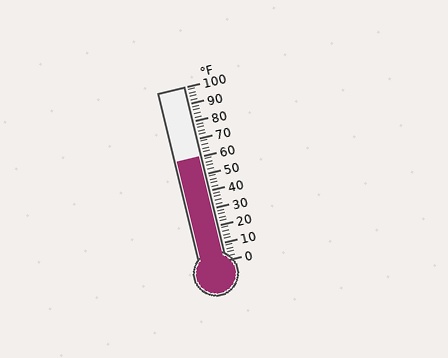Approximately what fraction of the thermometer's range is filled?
The thermometer is filled to approximately 60% of its range.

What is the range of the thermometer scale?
The thermometer scale ranges from 0°F to 100°F.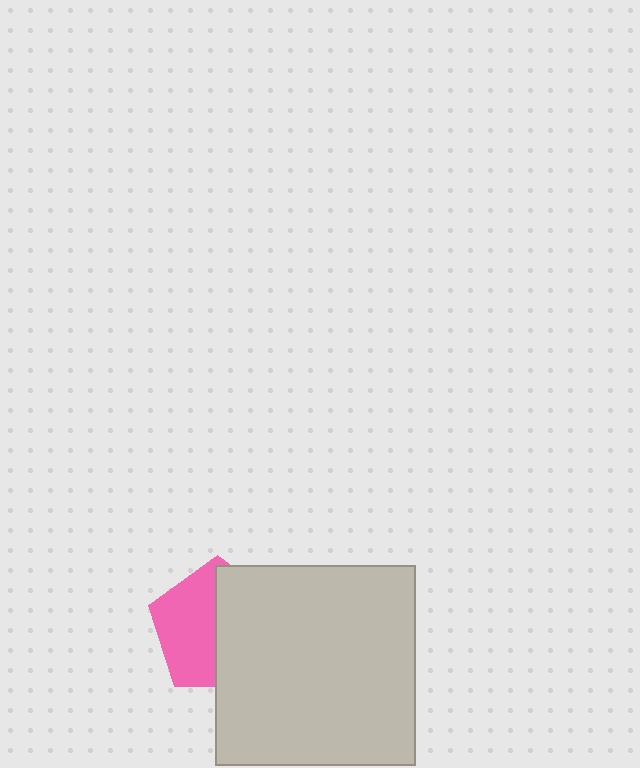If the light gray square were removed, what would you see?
You would see the complete pink pentagon.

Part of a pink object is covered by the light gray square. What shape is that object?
It is a pentagon.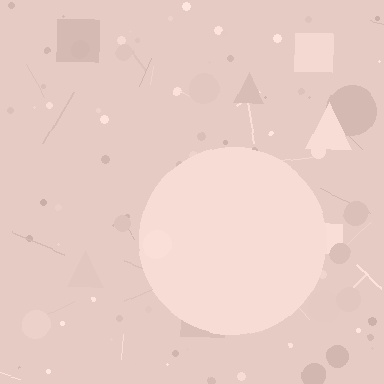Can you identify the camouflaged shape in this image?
The camouflaged shape is a circle.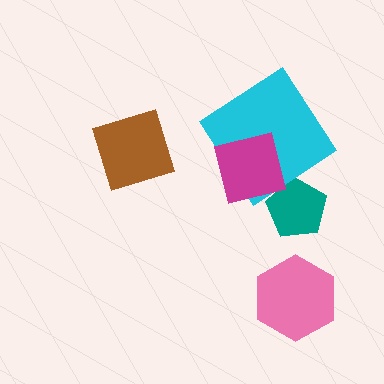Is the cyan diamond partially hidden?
Yes, it is partially covered by another shape.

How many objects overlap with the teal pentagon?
1 object overlaps with the teal pentagon.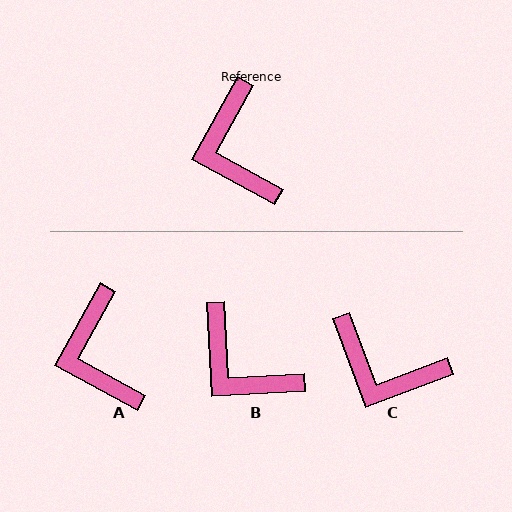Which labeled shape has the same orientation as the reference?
A.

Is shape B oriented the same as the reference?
No, it is off by about 32 degrees.